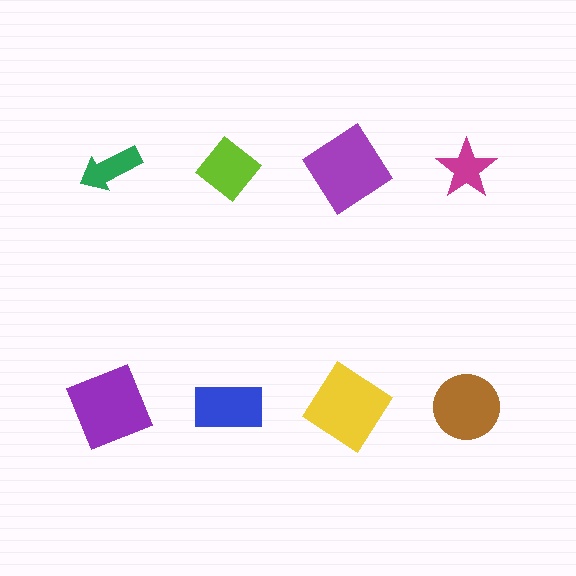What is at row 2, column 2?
A blue rectangle.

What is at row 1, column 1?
A green arrow.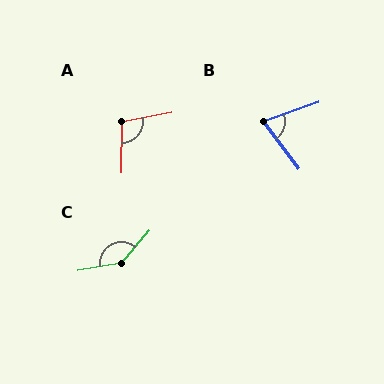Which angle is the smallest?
B, at approximately 72 degrees.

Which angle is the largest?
C, at approximately 140 degrees.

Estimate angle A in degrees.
Approximately 102 degrees.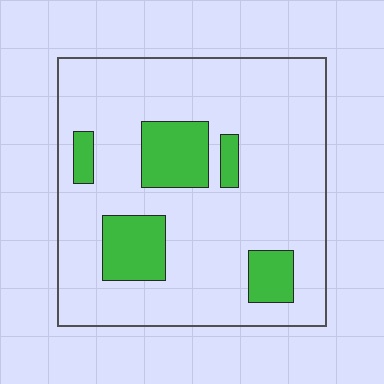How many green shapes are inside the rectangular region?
5.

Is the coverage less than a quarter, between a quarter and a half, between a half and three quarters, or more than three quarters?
Less than a quarter.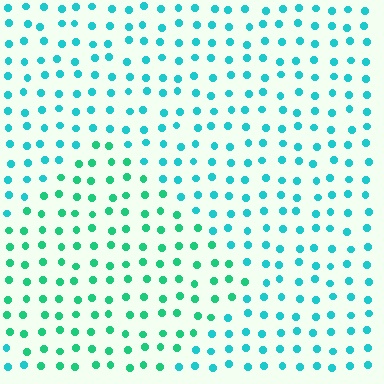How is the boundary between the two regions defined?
The boundary is defined purely by a slight shift in hue (about 29 degrees). Spacing, size, and orientation are identical on both sides.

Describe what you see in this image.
The image is filled with small cyan elements in a uniform arrangement. A diamond-shaped region is visible where the elements are tinted to a slightly different hue, forming a subtle color boundary.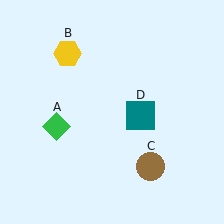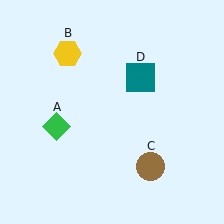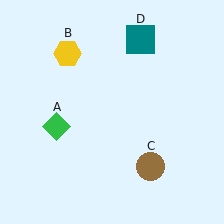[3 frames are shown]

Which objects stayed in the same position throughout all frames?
Green diamond (object A) and yellow hexagon (object B) and brown circle (object C) remained stationary.